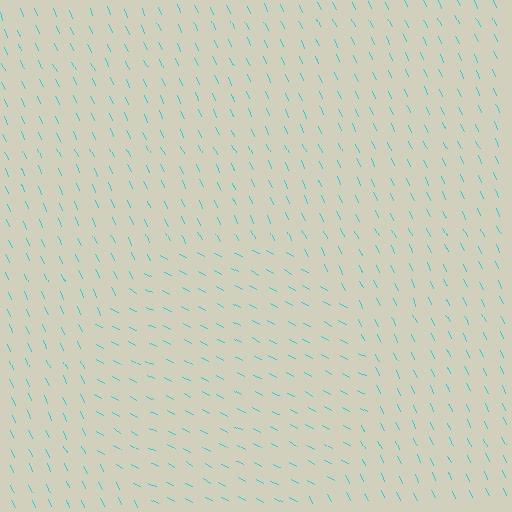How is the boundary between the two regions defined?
The boundary is defined purely by a change in line orientation (approximately 37 degrees difference). All lines are the same color and thickness.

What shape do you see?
I see a circle.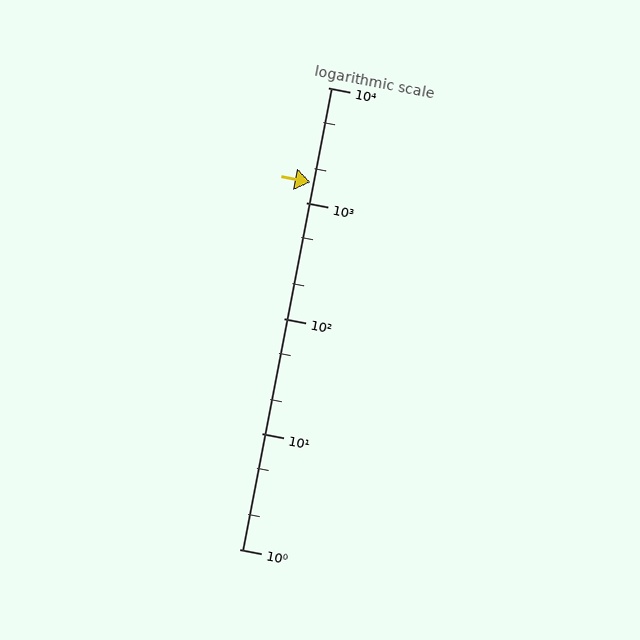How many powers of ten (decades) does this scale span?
The scale spans 4 decades, from 1 to 10000.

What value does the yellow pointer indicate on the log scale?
The pointer indicates approximately 1500.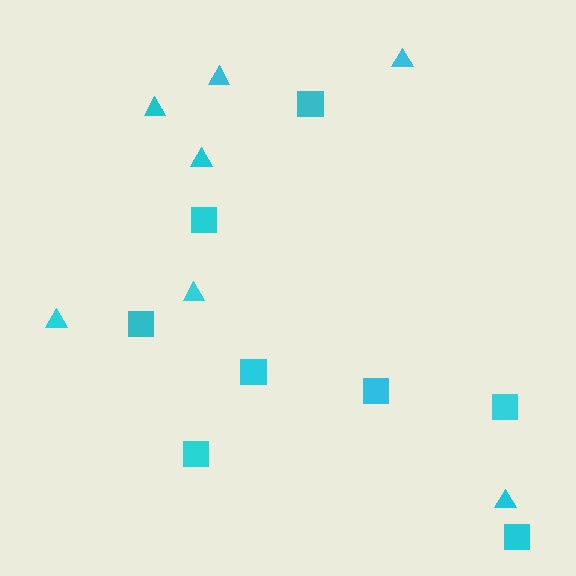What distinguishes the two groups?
There are 2 groups: one group of squares (8) and one group of triangles (7).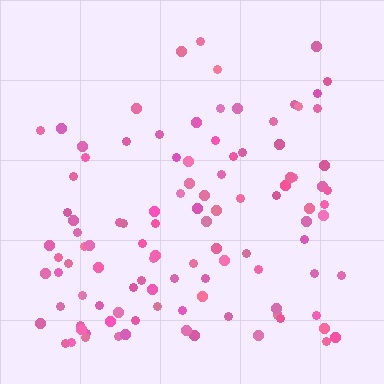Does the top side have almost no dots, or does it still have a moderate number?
Still a moderate number, just noticeably fewer than the bottom.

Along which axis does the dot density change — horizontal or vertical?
Vertical.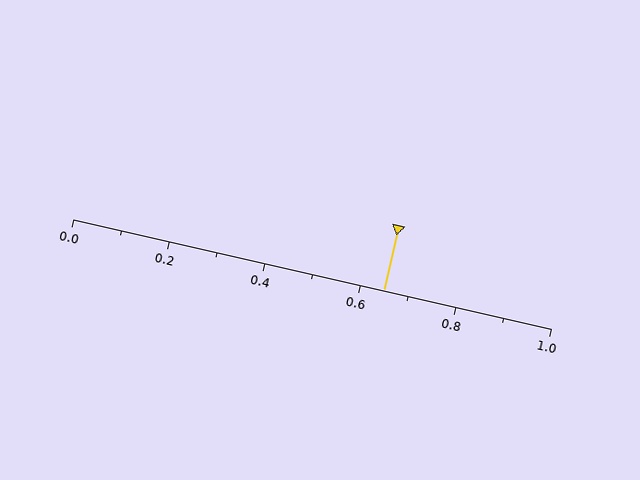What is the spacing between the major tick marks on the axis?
The major ticks are spaced 0.2 apart.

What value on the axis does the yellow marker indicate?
The marker indicates approximately 0.65.